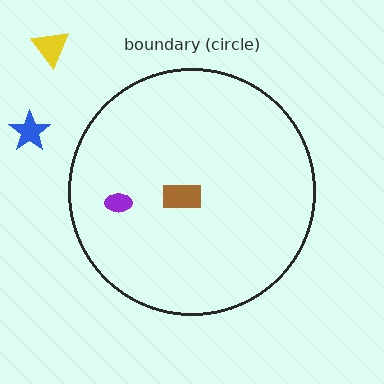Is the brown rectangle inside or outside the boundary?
Inside.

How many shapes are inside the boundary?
2 inside, 2 outside.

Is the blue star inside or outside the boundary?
Outside.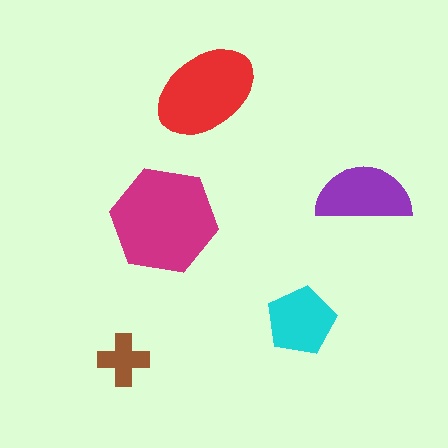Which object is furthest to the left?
The brown cross is leftmost.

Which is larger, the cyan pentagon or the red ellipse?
The red ellipse.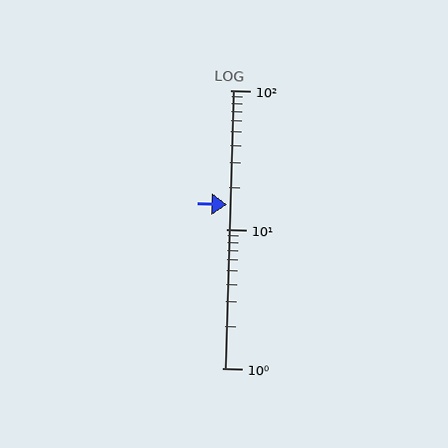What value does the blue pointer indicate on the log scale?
The pointer indicates approximately 15.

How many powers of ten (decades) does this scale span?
The scale spans 2 decades, from 1 to 100.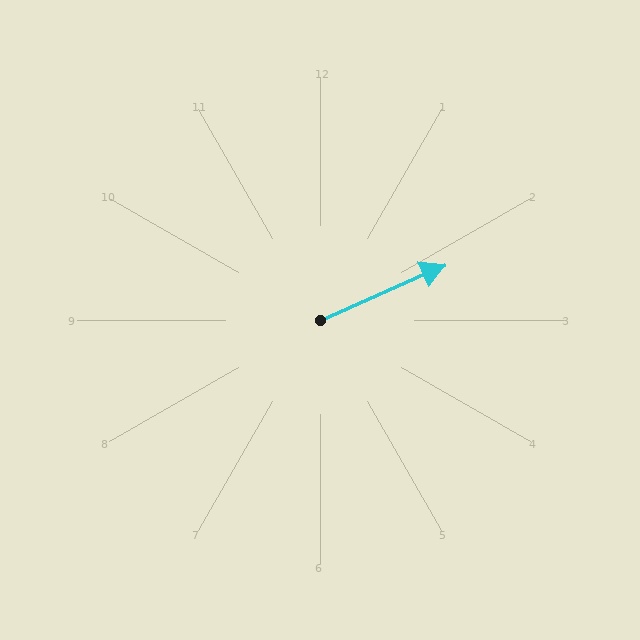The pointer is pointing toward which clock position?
Roughly 2 o'clock.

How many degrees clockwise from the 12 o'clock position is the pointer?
Approximately 66 degrees.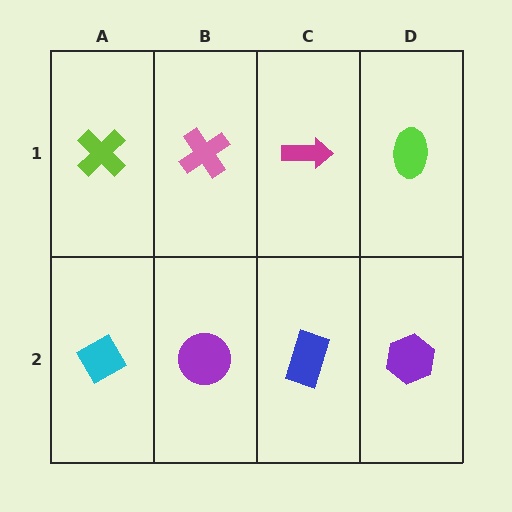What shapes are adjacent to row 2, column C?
A magenta arrow (row 1, column C), a purple circle (row 2, column B), a purple hexagon (row 2, column D).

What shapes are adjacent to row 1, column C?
A blue rectangle (row 2, column C), a pink cross (row 1, column B), a lime ellipse (row 1, column D).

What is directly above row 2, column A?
A lime cross.